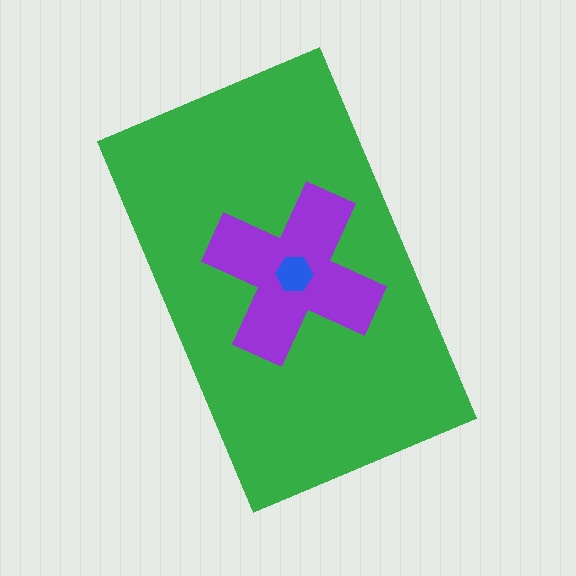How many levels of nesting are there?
3.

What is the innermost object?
The blue hexagon.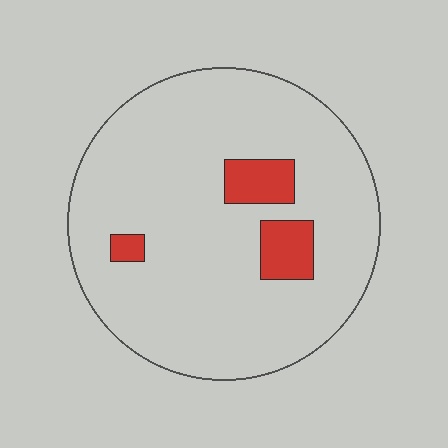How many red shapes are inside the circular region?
3.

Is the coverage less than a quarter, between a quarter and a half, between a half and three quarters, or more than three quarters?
Less than a quarter.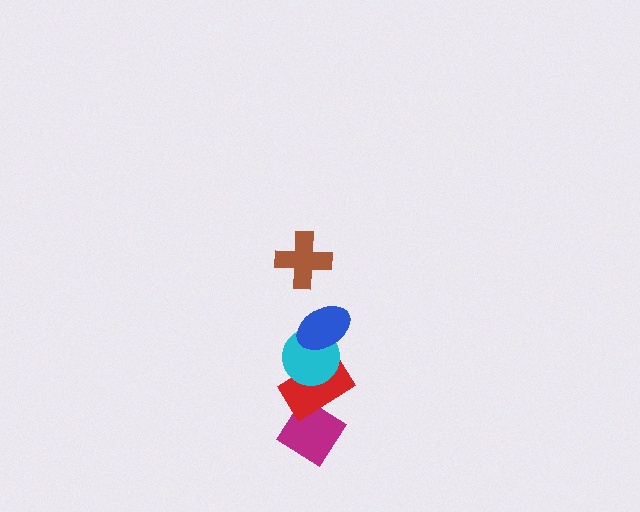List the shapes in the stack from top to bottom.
From top to bottom: the brown cross, the blue ellipse, the cyan circle, the red rectangle, the magenta diamond.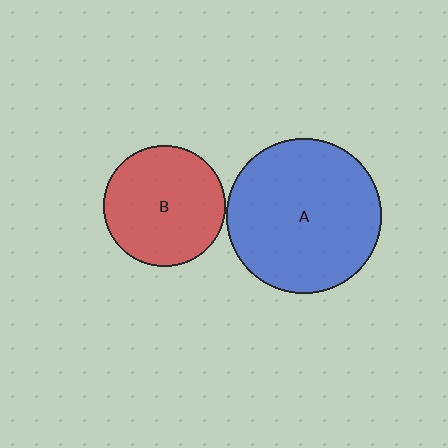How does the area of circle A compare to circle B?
Approximately 1.6 times.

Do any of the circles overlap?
No, none of the circles overlap.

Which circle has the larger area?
Circle A (blue).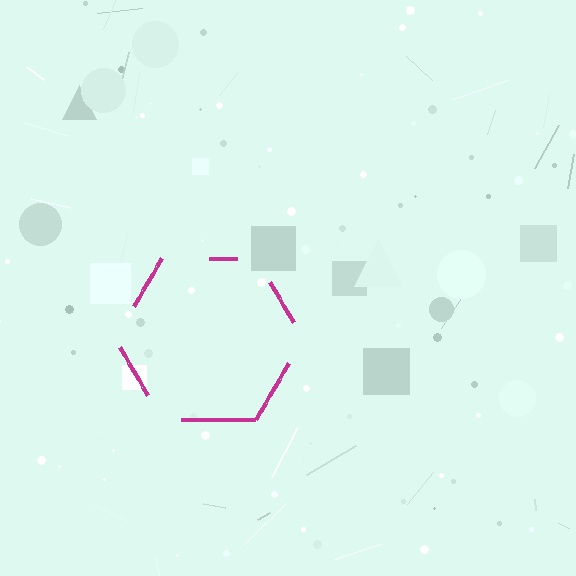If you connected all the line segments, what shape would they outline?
They would outline a hexagon.